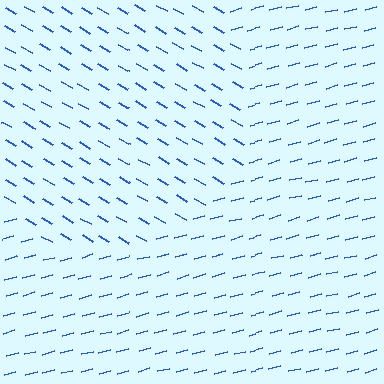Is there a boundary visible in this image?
Yes, there is a texture boundary formed by a change in line orientation.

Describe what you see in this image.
The image is filled with small blue line segments. A circle region in the image has lines oriented differently from the surrounding lines, creating a visible texture boundary.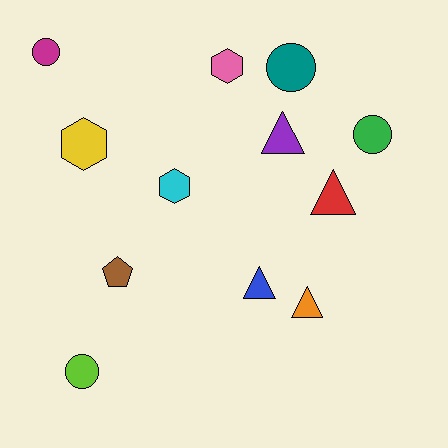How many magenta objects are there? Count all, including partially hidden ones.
There is 1 magenta object.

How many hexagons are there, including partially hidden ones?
There are 3 hexagons.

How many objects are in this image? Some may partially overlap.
There are 12 objects.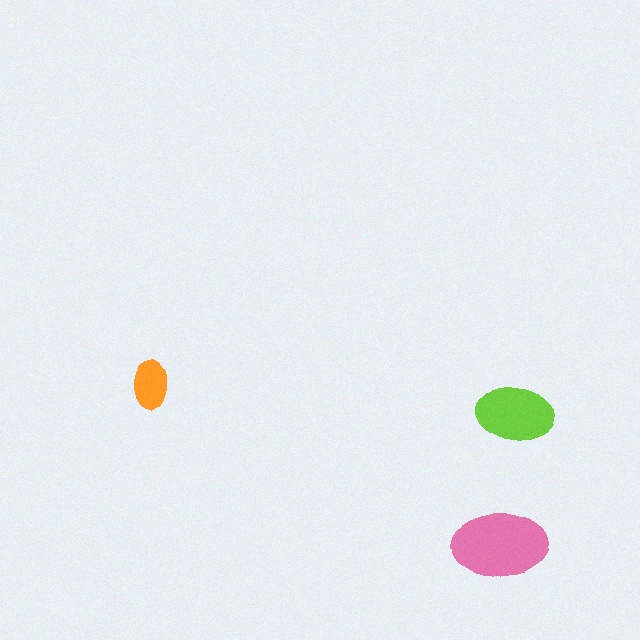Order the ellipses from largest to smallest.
the pink one, the lime one, the orange one.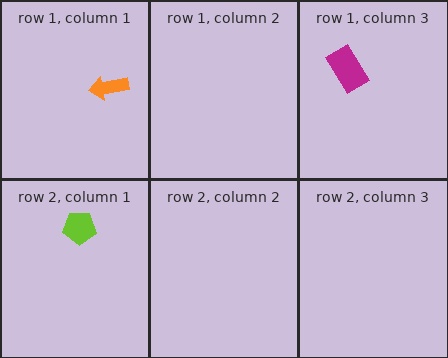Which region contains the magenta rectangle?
The row 1, column 3 region.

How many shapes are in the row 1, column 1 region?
1.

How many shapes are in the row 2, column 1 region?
1.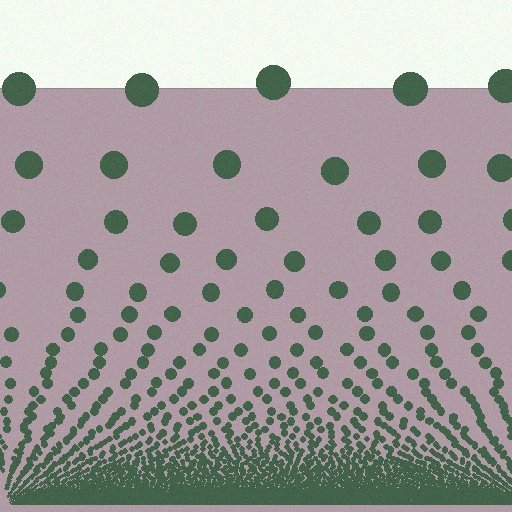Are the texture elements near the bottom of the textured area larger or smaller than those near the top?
Smaller. The gradient is inverted — elements near the bottom are smaller and denser.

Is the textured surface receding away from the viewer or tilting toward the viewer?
The surface appears to tilt toward the viewer. Texture elements get larger and sparser toward the top.